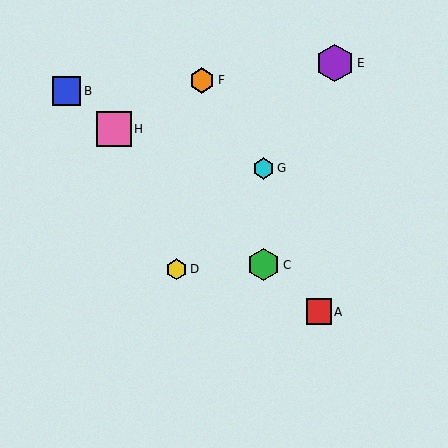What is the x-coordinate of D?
Object D is at x≈176.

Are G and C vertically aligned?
Yes, both are at x≈263.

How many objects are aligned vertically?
2 objects (C, G) are aligned vertically.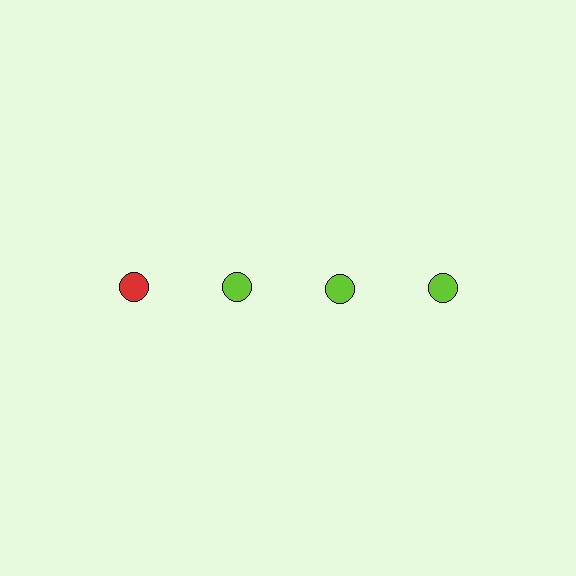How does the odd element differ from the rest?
It has a different color: red instead of lime.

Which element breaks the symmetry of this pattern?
The red circle in the top row, leftmost column breaks the symmetry. All other shapes are lime circles.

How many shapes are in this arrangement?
There are 4 shapes arranged in a grid pattern.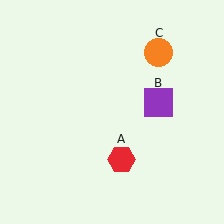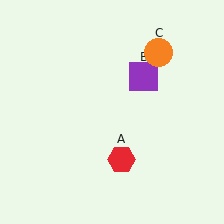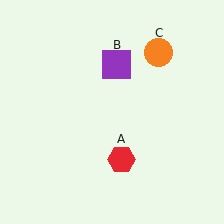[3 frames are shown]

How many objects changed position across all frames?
1 object changed position: purple square (object B).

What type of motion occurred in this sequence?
The purple square (object B) rotated counterclockwise around the center of the scene.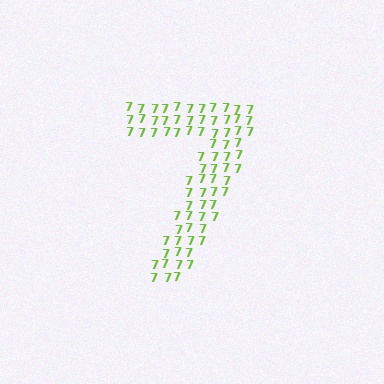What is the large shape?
The large shape is the digit 7.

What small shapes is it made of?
It is made of small digit 7's.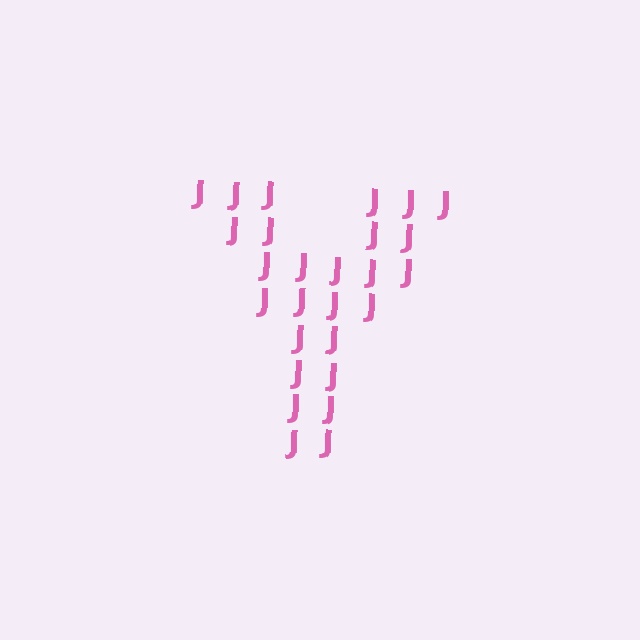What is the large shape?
The large shape is the letter Y.